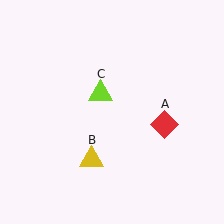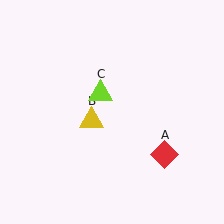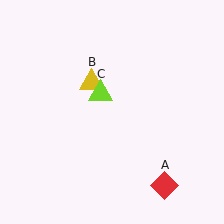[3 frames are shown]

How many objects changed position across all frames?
2 objects changed position: red diamond (object A), yellow triangle (object B).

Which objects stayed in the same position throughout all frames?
Lime triangle (object C) remained stationary.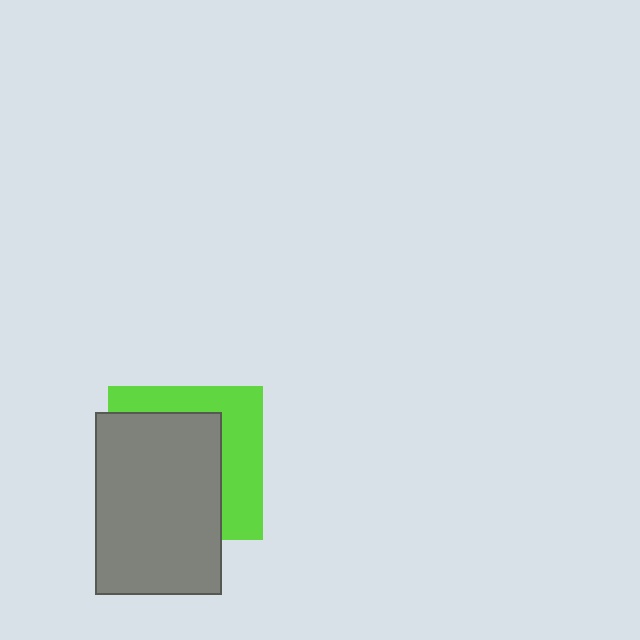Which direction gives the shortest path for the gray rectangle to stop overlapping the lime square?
Moving toward the lower-left gives the shortest separation.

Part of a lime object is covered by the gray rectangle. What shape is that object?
It is a square.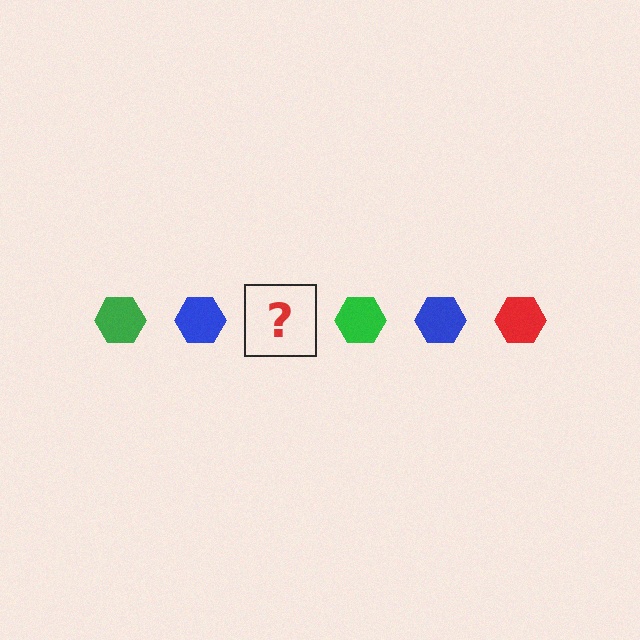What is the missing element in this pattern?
The missing element is a red hexagon.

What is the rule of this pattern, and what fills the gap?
The rule is that the pattern cycles through green, blue, red hexagons. The gap should be filled with a red hexagon.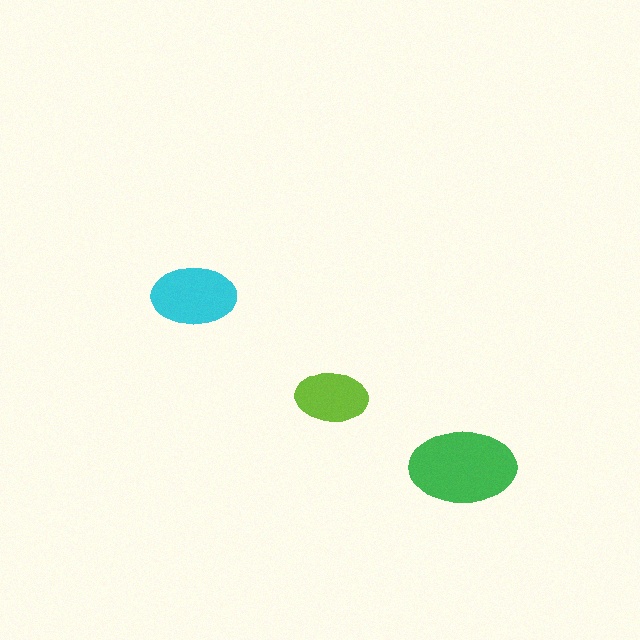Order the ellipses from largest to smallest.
the green one, the cyan one, the lime one.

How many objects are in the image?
There are 3 objects in the image.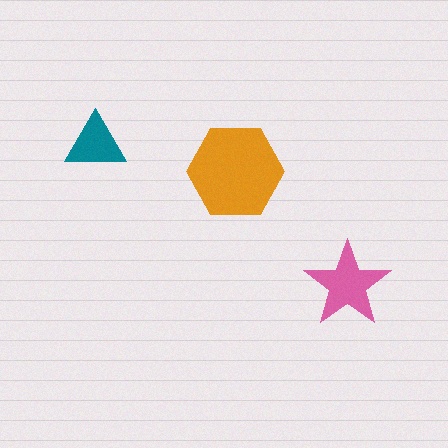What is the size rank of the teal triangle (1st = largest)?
3rd.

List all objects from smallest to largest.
The teal triangle, the pink star, the orange hexagon.